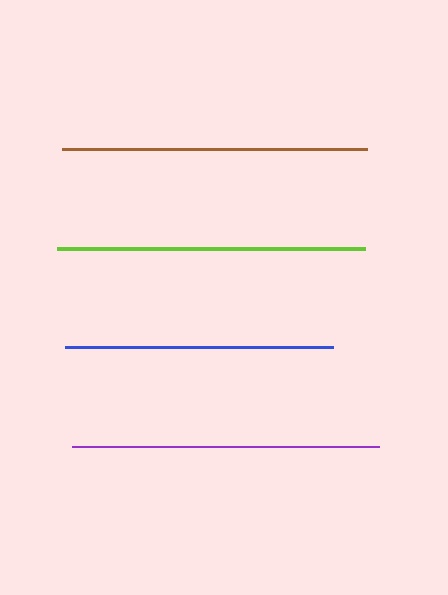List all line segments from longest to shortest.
From longest to shortest: lime, purple, brown, blue.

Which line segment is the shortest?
The blue line is the shortest at approximately 268 pixels.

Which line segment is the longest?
The lime line is the longest at approximately 308 pixels.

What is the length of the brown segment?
The brown segment is approximately 305 pixels long.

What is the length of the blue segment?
The blue segment is approximately 268 pixels long.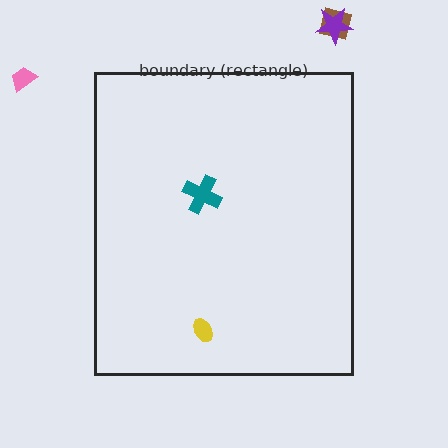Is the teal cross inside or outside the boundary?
Inside.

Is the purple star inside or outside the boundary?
Outside.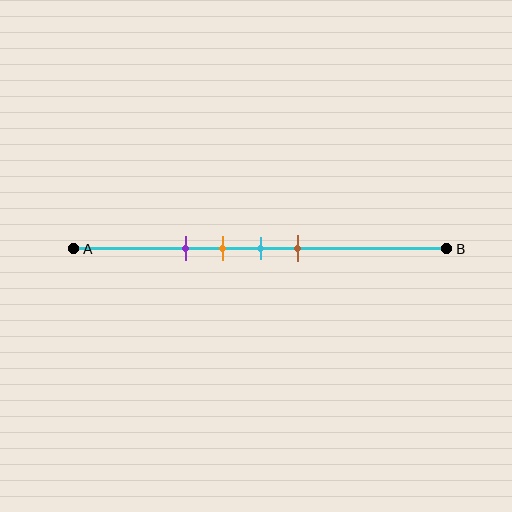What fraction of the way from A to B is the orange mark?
The orange mark is approximately 40% (0.4) of the way from A to B.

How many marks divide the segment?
There are 4 marks dividing the segment.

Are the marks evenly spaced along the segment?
Yes, the marks are approximately evenly spaced.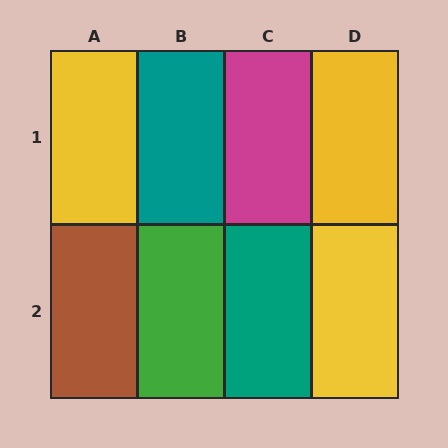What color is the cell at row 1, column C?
Magenta.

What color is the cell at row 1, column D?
Yellow.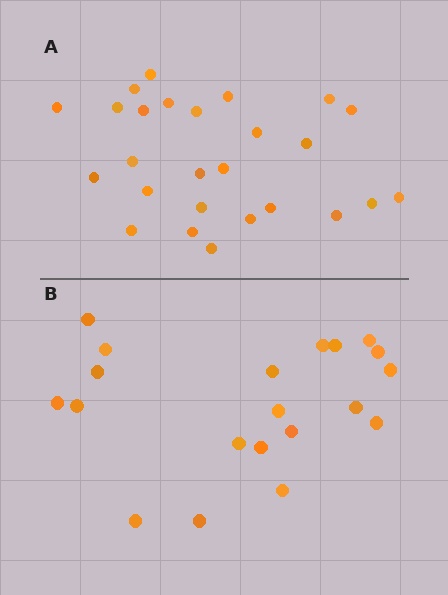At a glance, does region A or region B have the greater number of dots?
Region A (the top region) has more dots.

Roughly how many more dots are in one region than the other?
Region A has about 6 more dots than region B.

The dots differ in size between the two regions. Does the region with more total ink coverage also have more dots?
No. Region B has more total ink coverage because its dots are larger, but region A actually contains more individual dots. Total area can be misleading — the number of items is what matters here.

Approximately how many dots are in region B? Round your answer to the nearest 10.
About 20 dots.